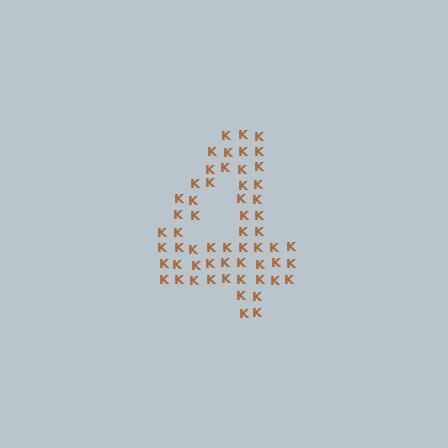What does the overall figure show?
The overall figure shows the digit 4.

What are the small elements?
The small elements are letter K's.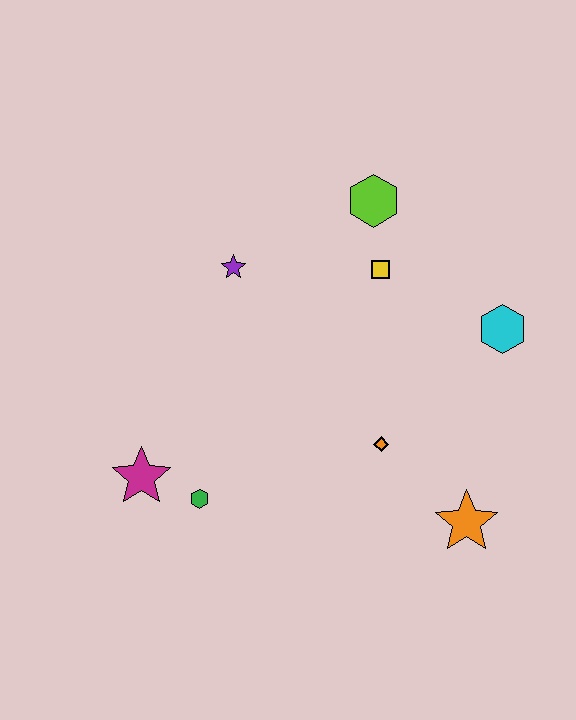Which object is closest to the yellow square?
The lime hexagon is closest to the yellow square.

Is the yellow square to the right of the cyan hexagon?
No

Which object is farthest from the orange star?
The purple star is farthest from the orange star.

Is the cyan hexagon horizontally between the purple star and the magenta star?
No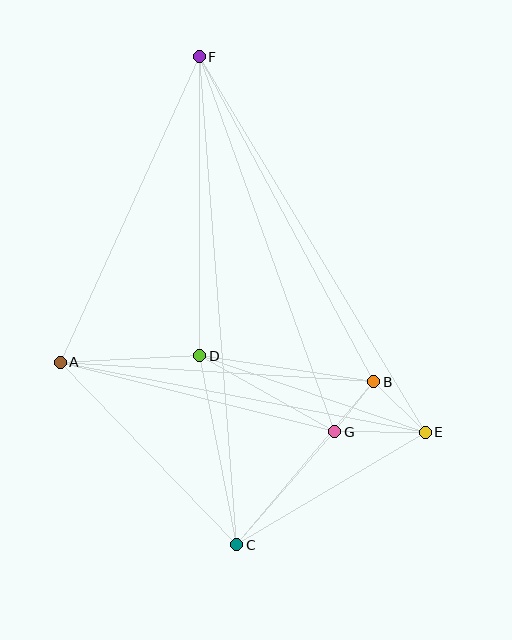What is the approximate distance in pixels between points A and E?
The distance between A and E is approximately 372 pixels.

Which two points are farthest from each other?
Points C and F are farthest from each other.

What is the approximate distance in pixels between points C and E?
The distance between C and E is approximately 220 pixels.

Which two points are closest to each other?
Points B and G are closest to each other.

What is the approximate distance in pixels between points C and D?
The distance between C and D is approximately 193 pixels.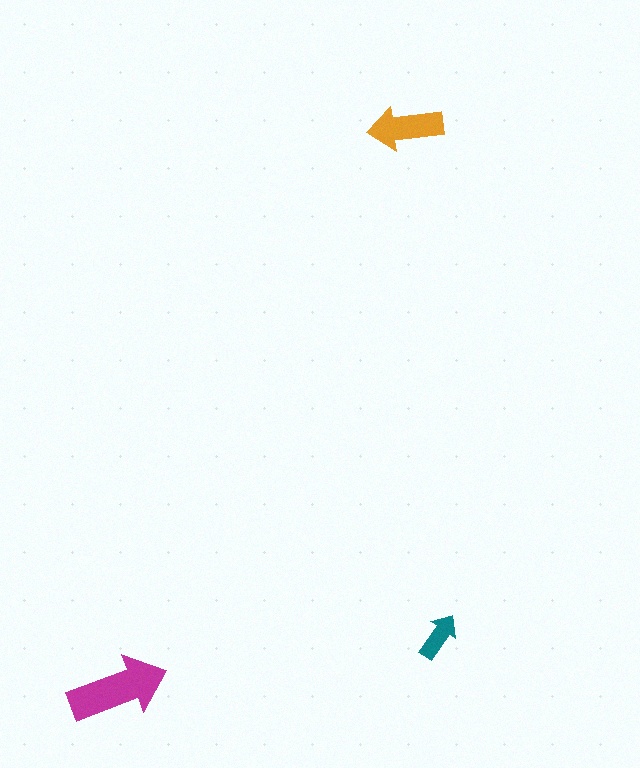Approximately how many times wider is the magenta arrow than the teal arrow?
About 2 times wider.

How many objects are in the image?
There are 3 objects in the image.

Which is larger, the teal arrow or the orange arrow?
The orange one.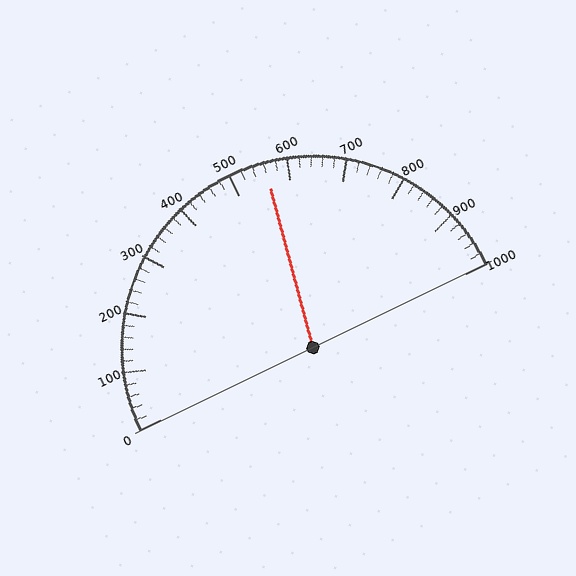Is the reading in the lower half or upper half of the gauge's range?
The reading is in the upper half of the range (0 to 1000).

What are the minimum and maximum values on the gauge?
The gauge ranges from 0 to 1000.